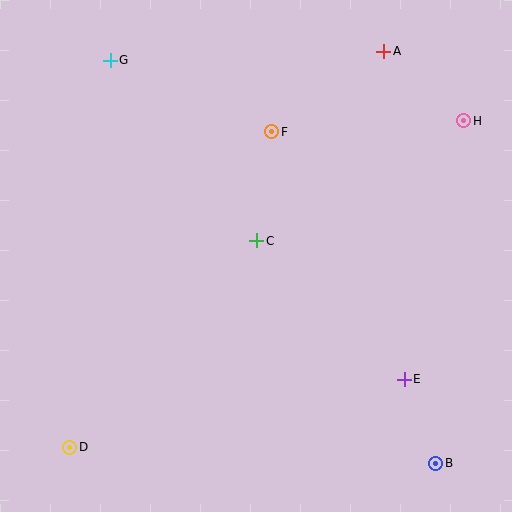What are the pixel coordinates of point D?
Point D is at (70, 448).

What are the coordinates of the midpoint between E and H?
The midpoint between E and H is at (434, 250).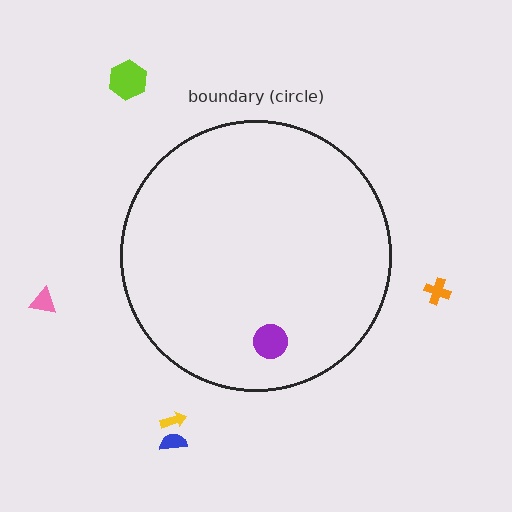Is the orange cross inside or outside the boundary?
Outside.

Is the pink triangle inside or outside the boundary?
Outside.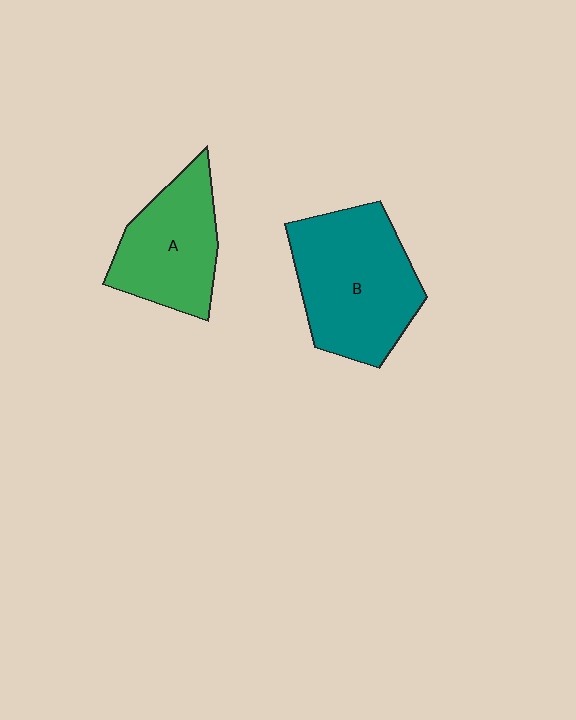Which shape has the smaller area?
Shape A (green).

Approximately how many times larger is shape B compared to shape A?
Approximately 1.3 times.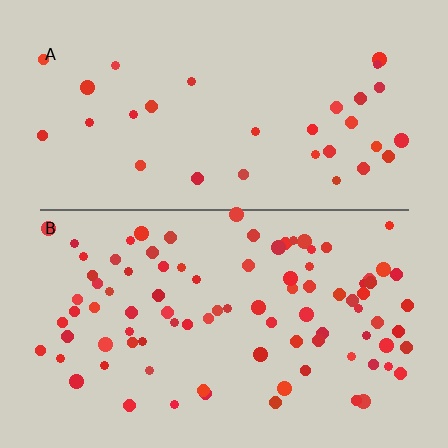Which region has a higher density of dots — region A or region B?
B (the bottom).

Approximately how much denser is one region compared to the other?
Approximately 2.8× — region B over region A.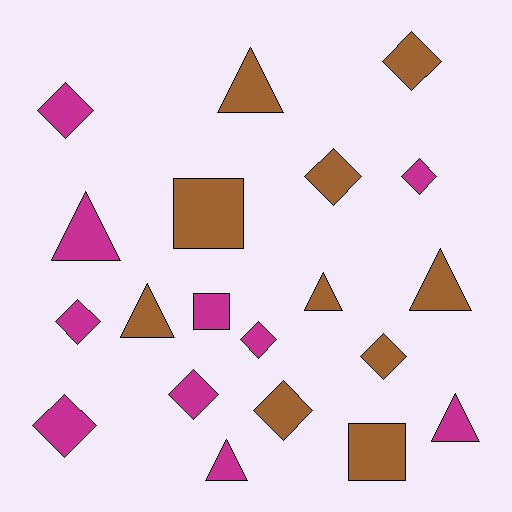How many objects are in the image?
There are 20 objects.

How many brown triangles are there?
There are 4 brown triangles.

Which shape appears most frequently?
Diamond, with 10 objects.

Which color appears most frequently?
Brown, with 10 objects.